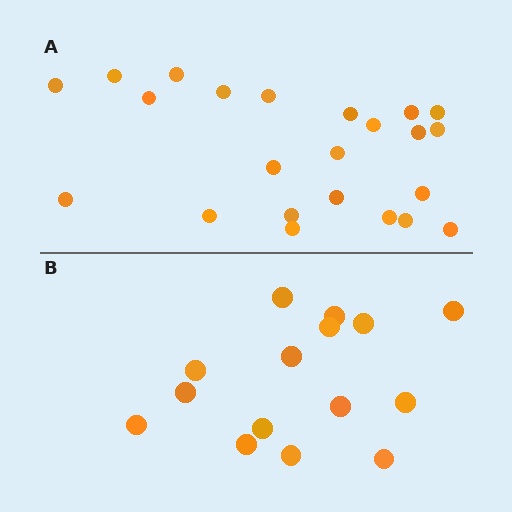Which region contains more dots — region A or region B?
Region A (the top region) has more dots.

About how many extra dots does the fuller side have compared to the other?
Region A has roughly 8 or so more dots than region B.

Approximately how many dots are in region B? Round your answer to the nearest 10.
About 20 dots. (The exact count is 15, which rounds to 20.)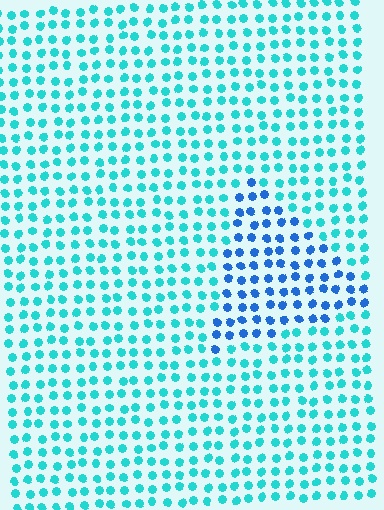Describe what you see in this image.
The image is filled with small cyan elements in a uniform arrangement. A triangle-shaped region is visible where the elements are tinted to a slightly different hue, forming a subtle color boundary.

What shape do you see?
I see a triangle.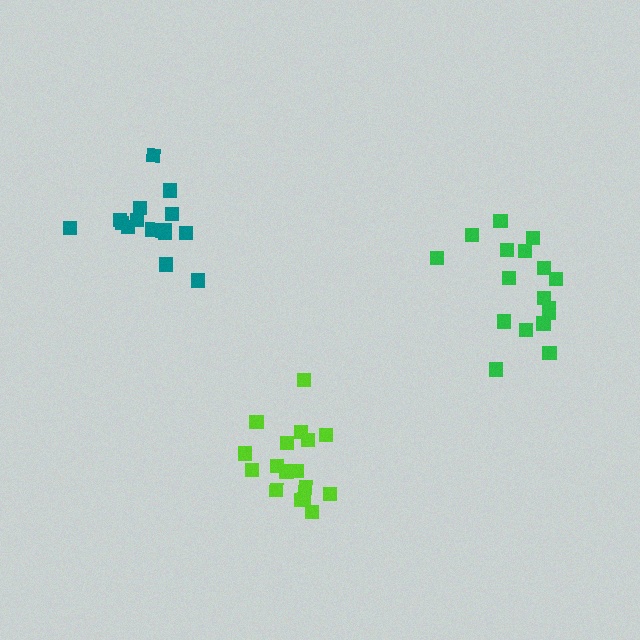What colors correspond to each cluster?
The clusters are colored: green, lime, teal.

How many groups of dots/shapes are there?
There are 3 groups.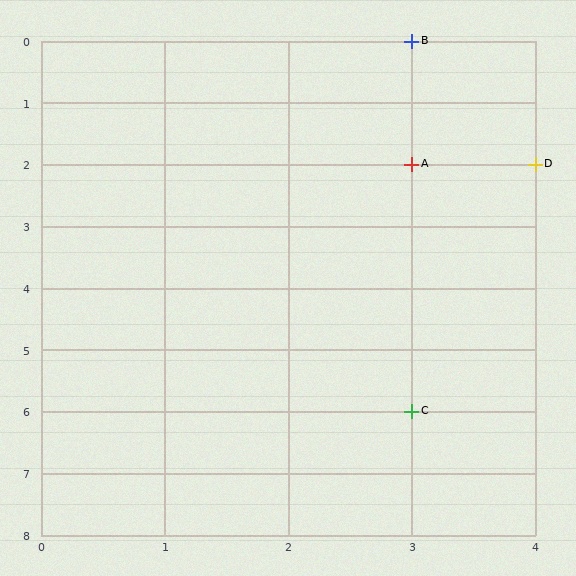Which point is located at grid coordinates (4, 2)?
Point D is at (4, 2).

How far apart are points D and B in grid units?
Points D and B are 1 column and 2 rows apart (about 2.2 grid units diagonally).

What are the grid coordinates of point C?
Point C is at grid coordinates (3, 6).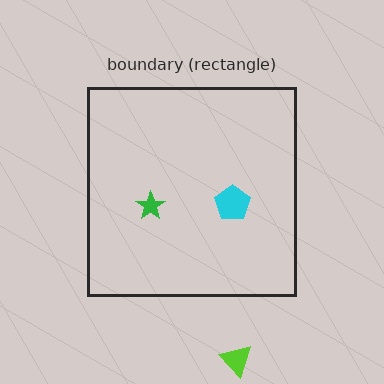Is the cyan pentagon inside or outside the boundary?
Inside.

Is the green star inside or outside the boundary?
Inside.